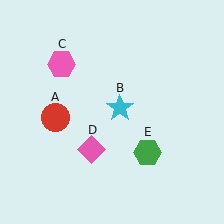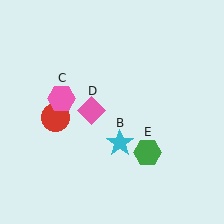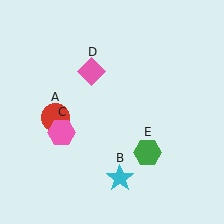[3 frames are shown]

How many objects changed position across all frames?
3 objects changed position: cyan star (object B), pink hexagon (object C), pink diamond (object D).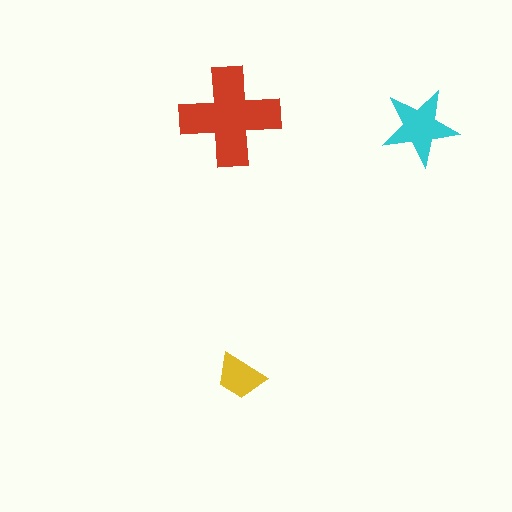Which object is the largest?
The red cross.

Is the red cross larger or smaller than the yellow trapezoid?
Larger.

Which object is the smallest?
The yellow trapezoid.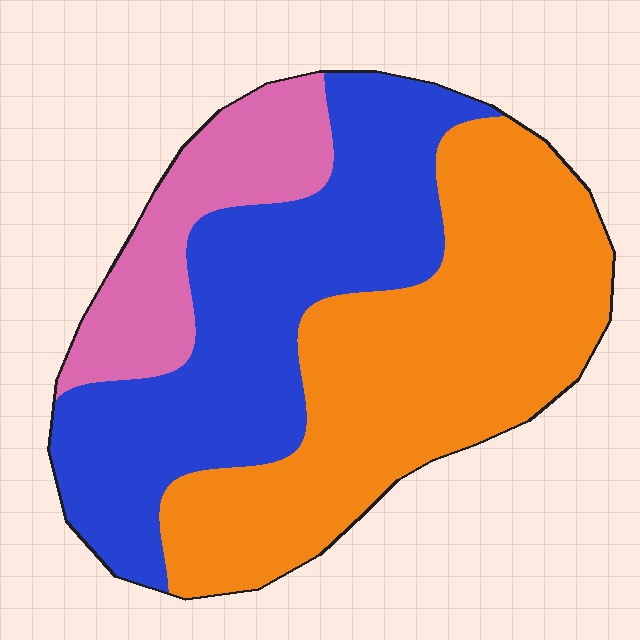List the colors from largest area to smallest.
From largest to smallest: orange, blue, pink.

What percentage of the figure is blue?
Blue takes up about three eighths (3/8) of the figure.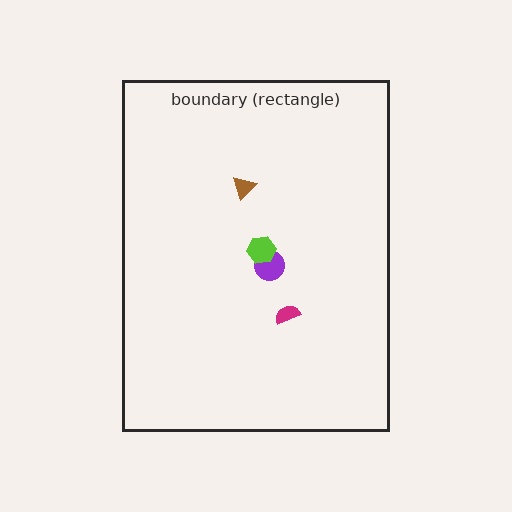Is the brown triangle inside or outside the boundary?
Inside.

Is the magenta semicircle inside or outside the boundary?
Inside.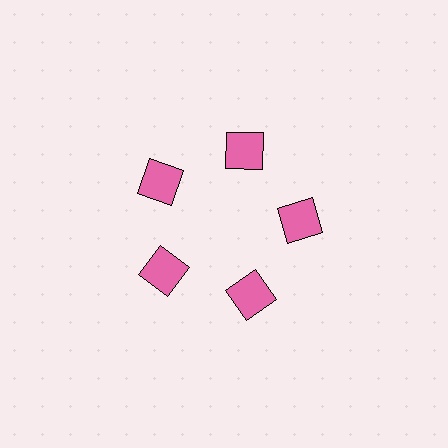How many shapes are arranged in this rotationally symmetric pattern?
There are 5 shapes, arranged in 5 groups of 1.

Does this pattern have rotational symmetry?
Yes, this pattern has 5-fold rotational symmetry. It looks the same after rotating 72 degrees around the center.